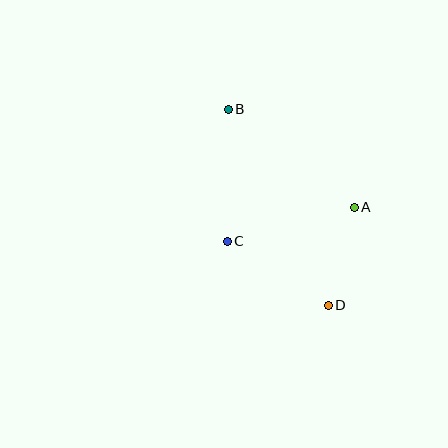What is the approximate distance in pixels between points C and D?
The distance between C and D is approximately 120 pixels.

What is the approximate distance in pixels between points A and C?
The distance between A and C is approximately 132 pixels.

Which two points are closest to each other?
Points A and D are closest to each other.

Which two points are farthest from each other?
Points B and D are farthest from each other.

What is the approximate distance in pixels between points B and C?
The distance between B and C is approximately 132 pixels.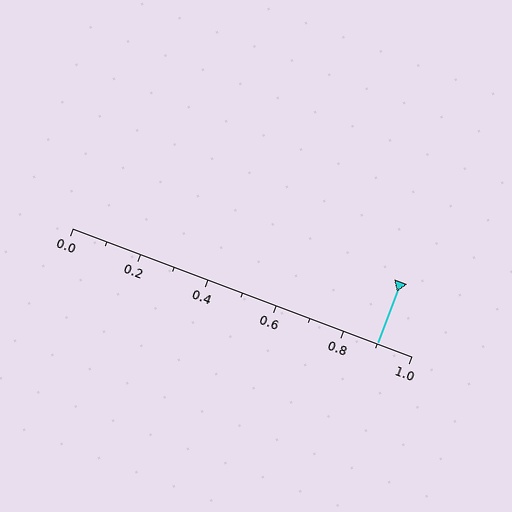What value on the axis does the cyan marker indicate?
The marker indicates approximately 0.9.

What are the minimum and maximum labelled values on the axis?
The axis runs from 0.0 to 1.0.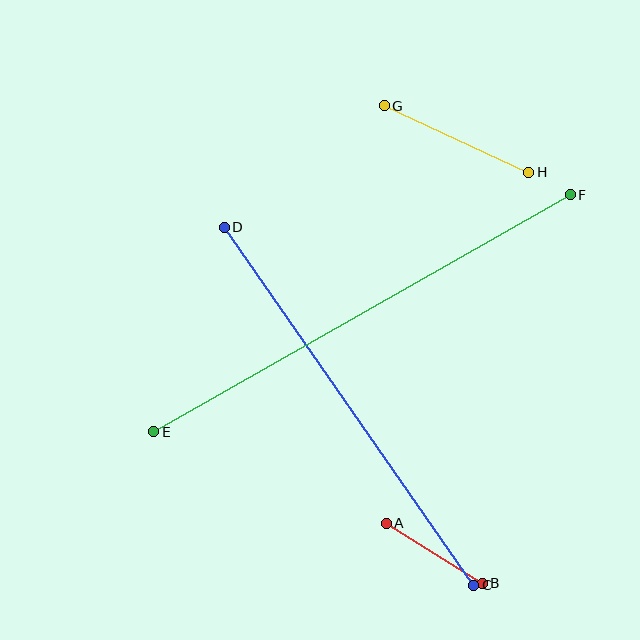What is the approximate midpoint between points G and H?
The midpoint is at approximately (457, 139) pixels.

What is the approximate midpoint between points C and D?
The midpoint is at approximately (349, 406) pixels.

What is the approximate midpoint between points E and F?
The midpoint is at approximately (362, 313) pixels.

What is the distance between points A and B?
The distance is approximately 113 pixels.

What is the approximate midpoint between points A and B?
The midpoint is at approximately (434, 553) pixels.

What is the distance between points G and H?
The distance is approximately 159 pixels.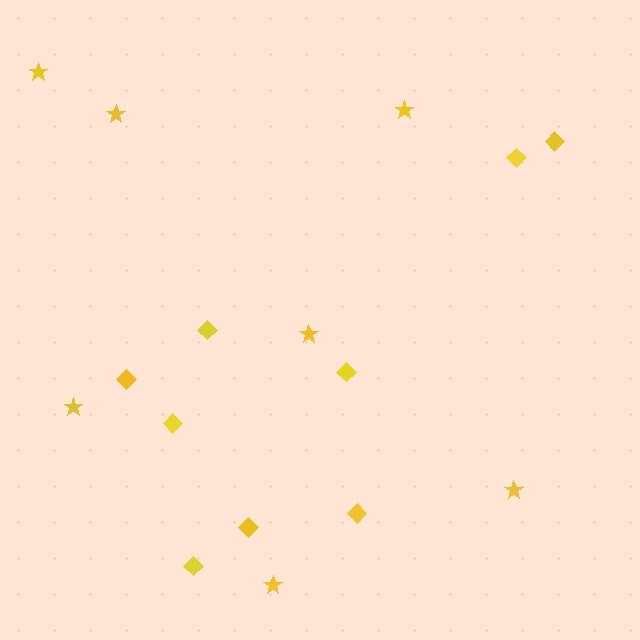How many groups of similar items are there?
There are 2 groups: one group of stars (7) and one group of diamonds (9).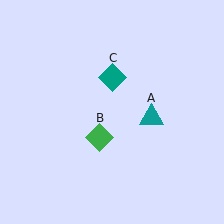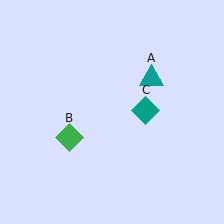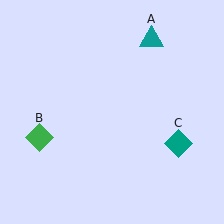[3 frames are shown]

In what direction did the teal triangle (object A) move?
The teal triangle (object A) moved up.